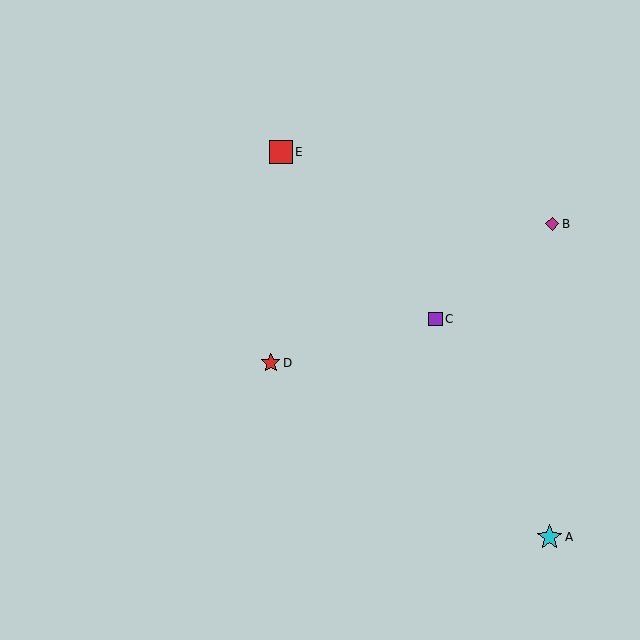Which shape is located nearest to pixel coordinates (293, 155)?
The red square (labeled E) at (281, 152) is nearest to that location.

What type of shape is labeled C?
Shape C is a purple square.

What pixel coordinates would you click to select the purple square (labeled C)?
Click at (436, 319) to select the purple square C.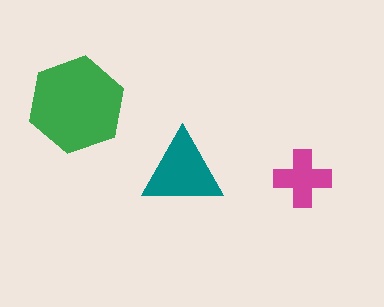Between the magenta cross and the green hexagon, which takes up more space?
The green hexagon.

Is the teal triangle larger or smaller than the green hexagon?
Smaller.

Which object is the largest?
The green hexagon.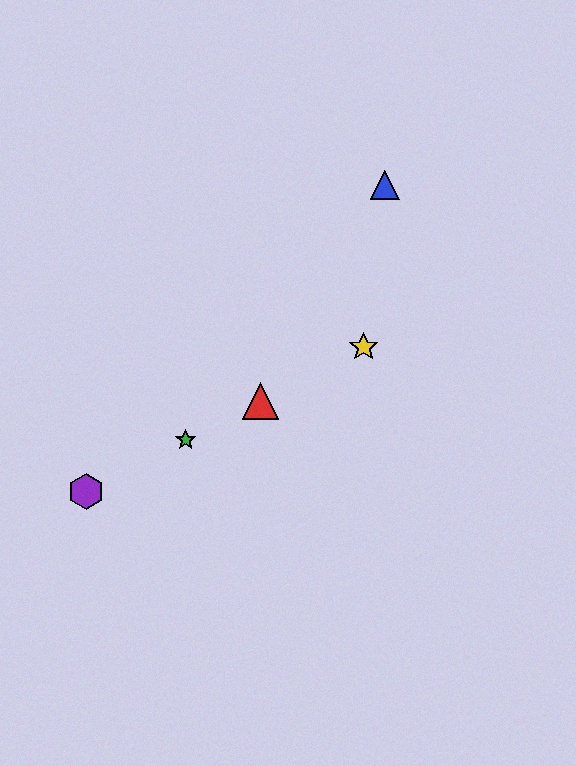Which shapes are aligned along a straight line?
The red triangle, the green star, the yellow star, the purple hexagon are aligned along a straight line.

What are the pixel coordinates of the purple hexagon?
The purple hexagon is at (86, 492).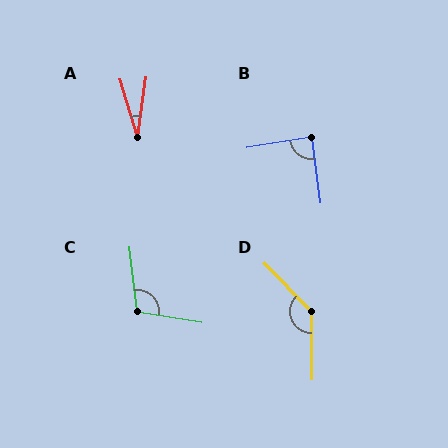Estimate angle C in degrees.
Approximately 106 degrees.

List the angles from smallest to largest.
A (24°), B (88°), C (106°), D (136°).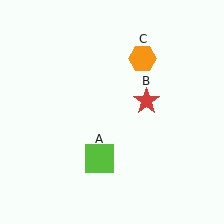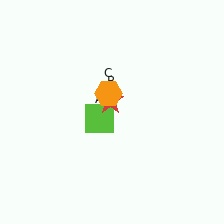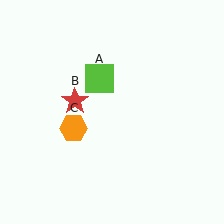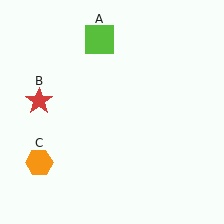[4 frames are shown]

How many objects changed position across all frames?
3 objects changed position: lime square (object A), red star (object B), orange hexagon (object C).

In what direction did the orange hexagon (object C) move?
The orange hexagon (object C) moved down and to the left.